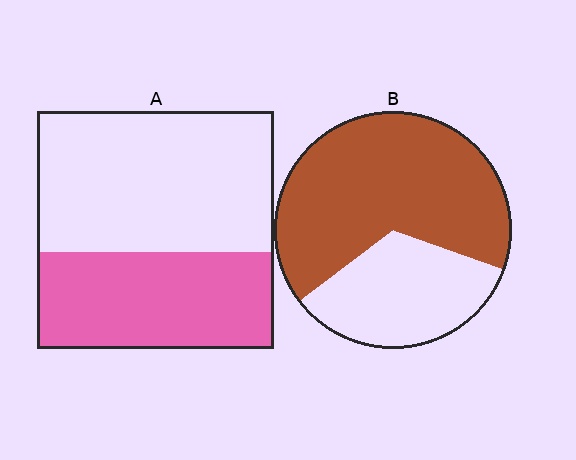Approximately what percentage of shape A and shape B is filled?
A is approximately 40% and B is approximately 65%.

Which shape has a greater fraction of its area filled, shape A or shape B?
Shape B.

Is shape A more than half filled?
No.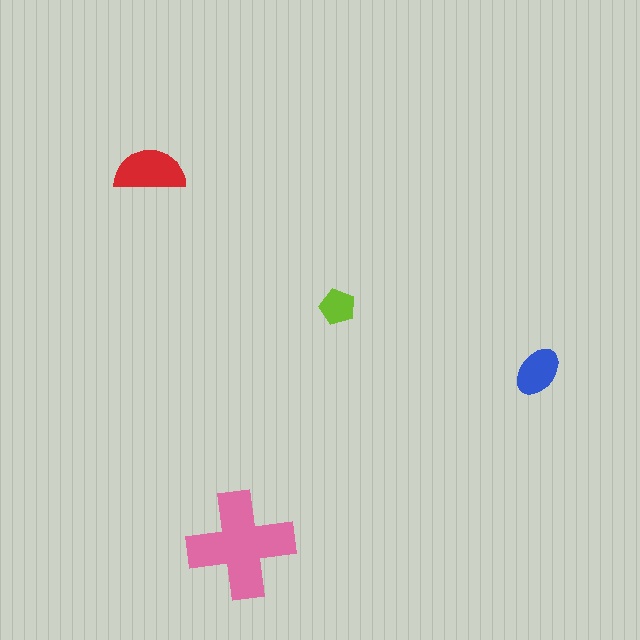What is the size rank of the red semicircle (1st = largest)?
2nd.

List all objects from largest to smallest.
The pink cross, the red semicircle, the blue ellipse, the lime pentagon.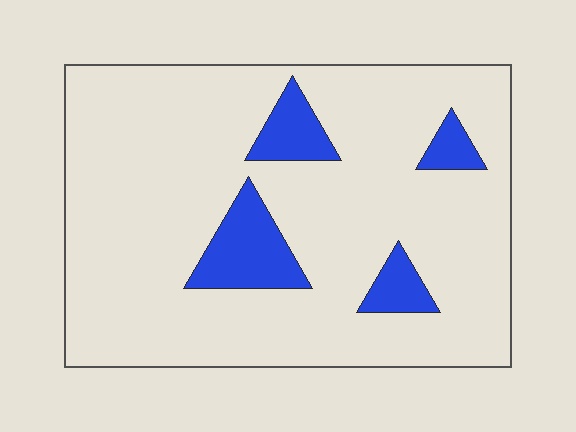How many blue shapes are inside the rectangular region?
4.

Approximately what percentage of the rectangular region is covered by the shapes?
Approximately 15%.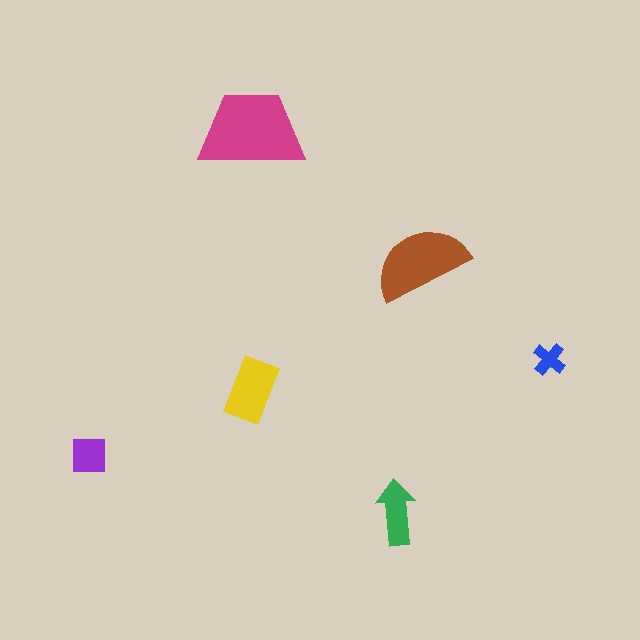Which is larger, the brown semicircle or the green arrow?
The brown semicircle.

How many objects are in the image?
There are 6 objects in the image.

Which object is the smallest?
The blue cross.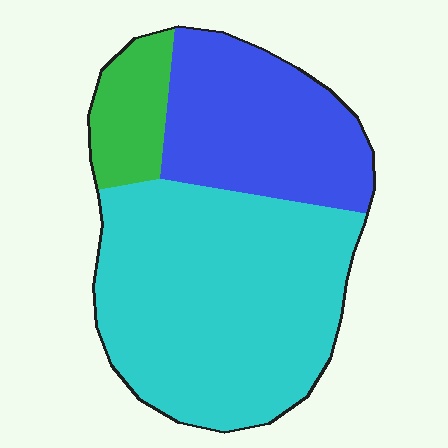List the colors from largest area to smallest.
From largest to smallest: cyan, blue, green.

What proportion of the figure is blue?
Blue takes up about one third (1/3) of the figure.